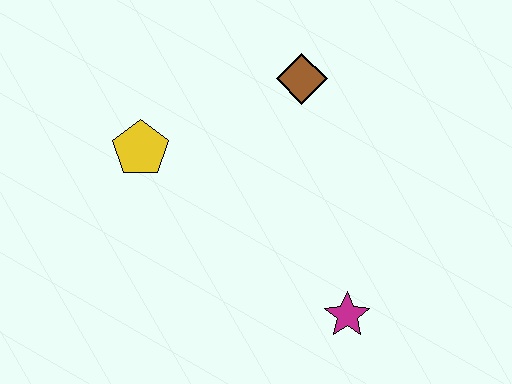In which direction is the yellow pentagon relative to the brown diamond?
The yellow pentagon is to the left of the brown diamond.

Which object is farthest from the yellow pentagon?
The magenta star is farthest from the yellow pentagon.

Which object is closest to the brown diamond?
The yellow pentagon is closest to the brown diamond.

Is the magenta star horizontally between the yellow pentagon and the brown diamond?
No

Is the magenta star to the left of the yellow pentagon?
No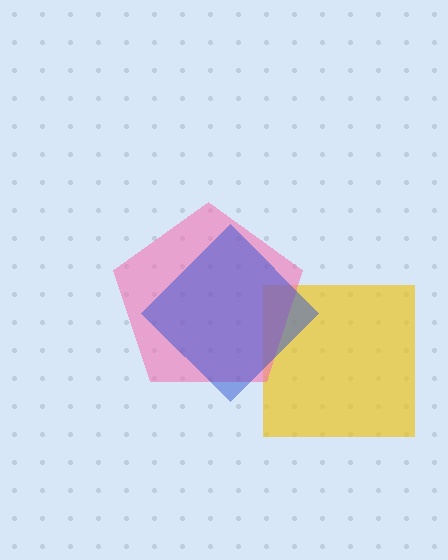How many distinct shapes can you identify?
There are 3 distinct shapes: a yellow square, a pink pentagon, a blue diamond.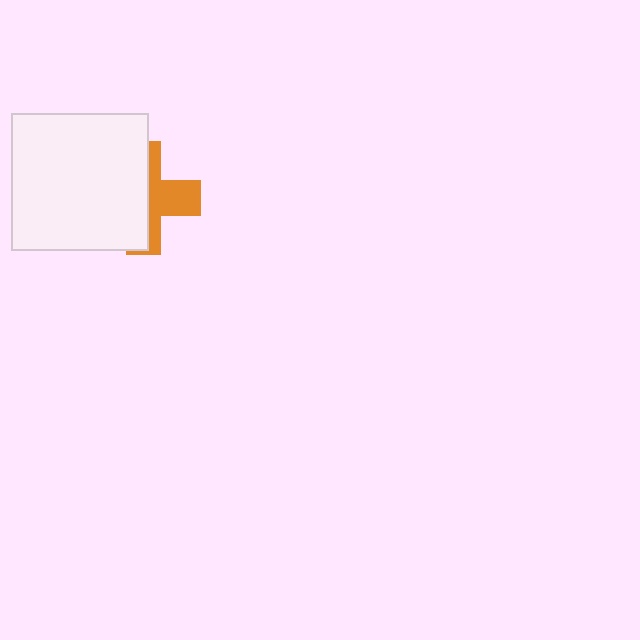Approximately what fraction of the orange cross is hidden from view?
Roughly 58% of the orange cross is hidden behind the white square.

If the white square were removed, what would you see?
You would see the complete orange cross.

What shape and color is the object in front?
The object in front is a white square.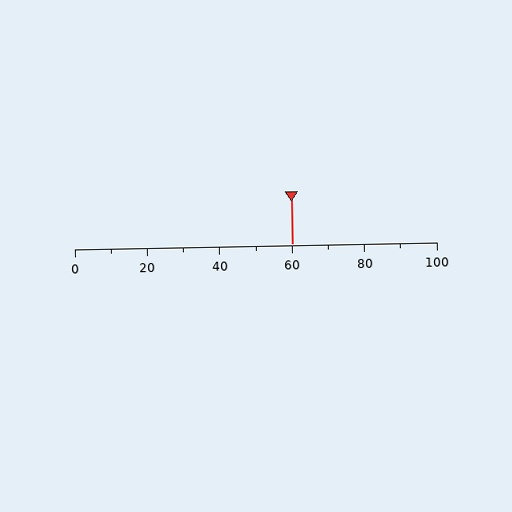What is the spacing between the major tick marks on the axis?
The major ticks are spaced 20 apart.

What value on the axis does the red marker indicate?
The marker indicates approximately 60.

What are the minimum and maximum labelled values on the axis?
The axis runs from 0 to 100.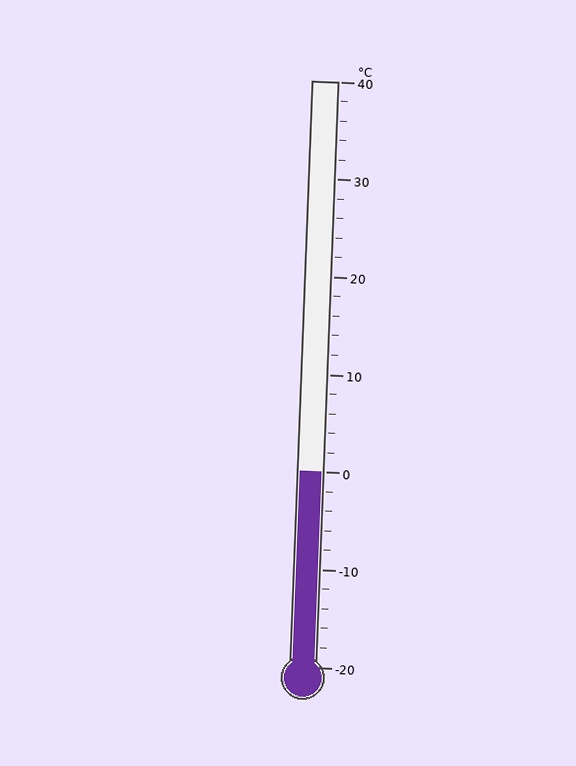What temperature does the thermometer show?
The thermometer shows approximately 0°C.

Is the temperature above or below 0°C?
The temperature is at 0°C.